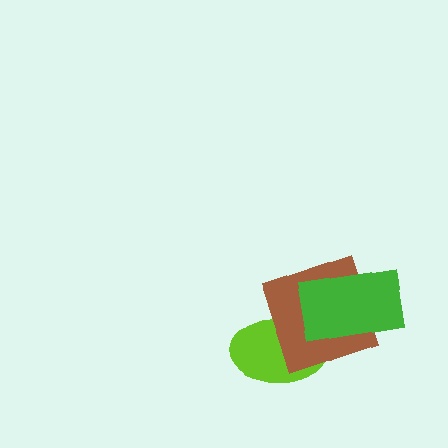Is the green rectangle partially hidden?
No, no other shape covers it.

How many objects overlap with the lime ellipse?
2 objects overlap with the lime ellipse.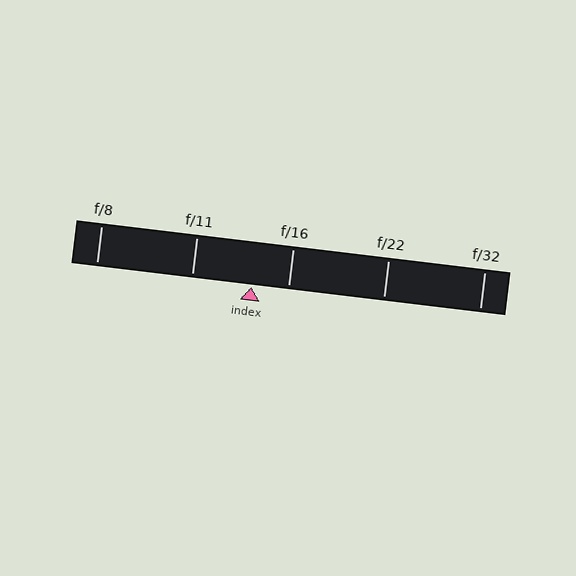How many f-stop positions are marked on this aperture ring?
There are 5 f-stop positions marked.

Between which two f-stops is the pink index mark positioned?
The index mark is between f/11 and f/16.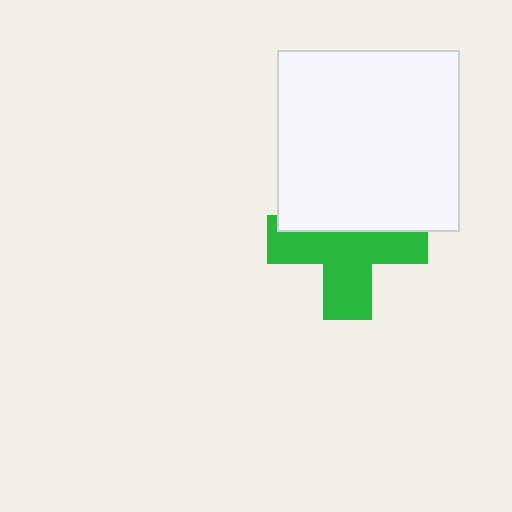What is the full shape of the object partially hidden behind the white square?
The partially hidden object is a green cross.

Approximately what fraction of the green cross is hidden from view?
Roughly 39% of the green cross is hidden behind the white square.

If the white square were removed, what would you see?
You would see the complete green cross.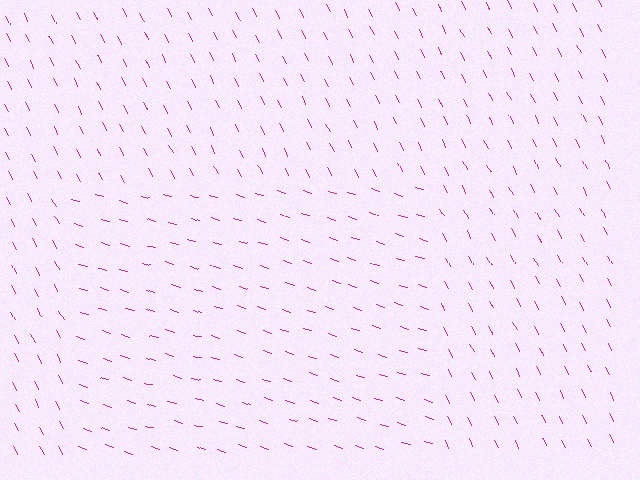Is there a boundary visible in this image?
Yes, there is a texture boundary formed by a change in line orientation.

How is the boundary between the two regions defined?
The boundary is defined purely by a change in line orientation (approximately 45 degrees difference). All lines are the same color and thickness.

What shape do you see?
I see a rectangle.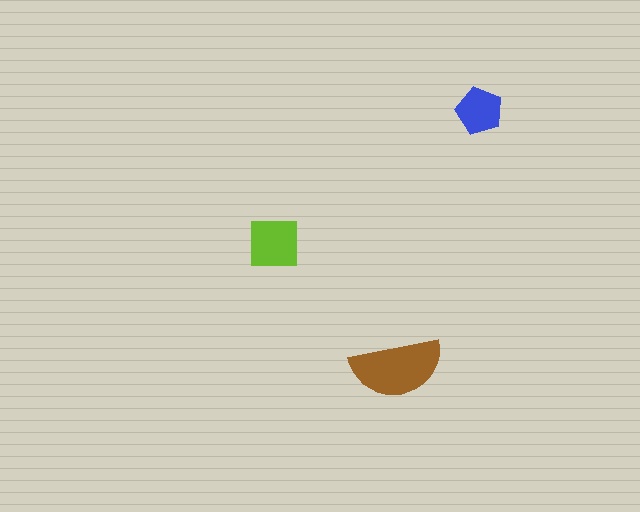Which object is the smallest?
The blue pentagon.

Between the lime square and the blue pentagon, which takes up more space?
The lime square.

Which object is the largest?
The brown semicircle.